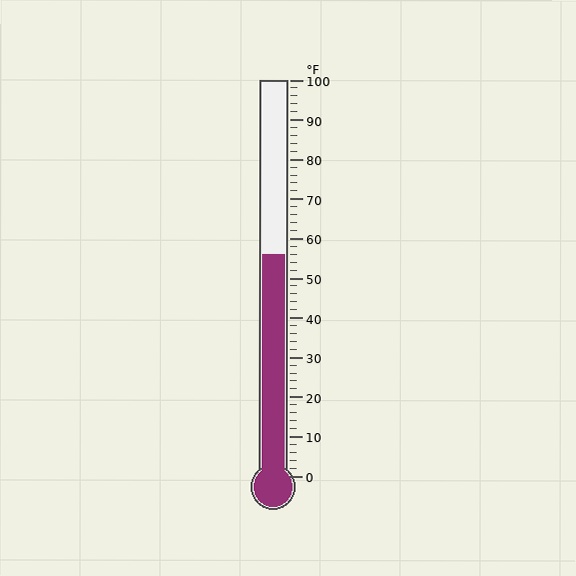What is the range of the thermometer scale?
The thermometer scale ranges from 0°F to 100°F.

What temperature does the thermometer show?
The thermometer shows approximately 56°F.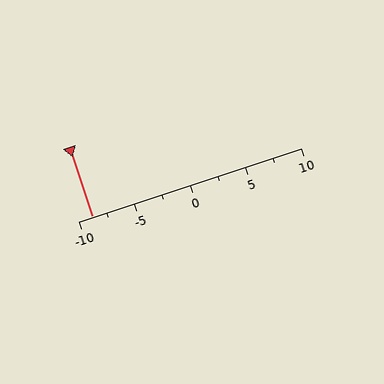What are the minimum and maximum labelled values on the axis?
The axis runs from -10 to 10.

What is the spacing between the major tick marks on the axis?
The major ticks are spaced 5 apart.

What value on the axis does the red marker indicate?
The marker indicates approximately -8.8.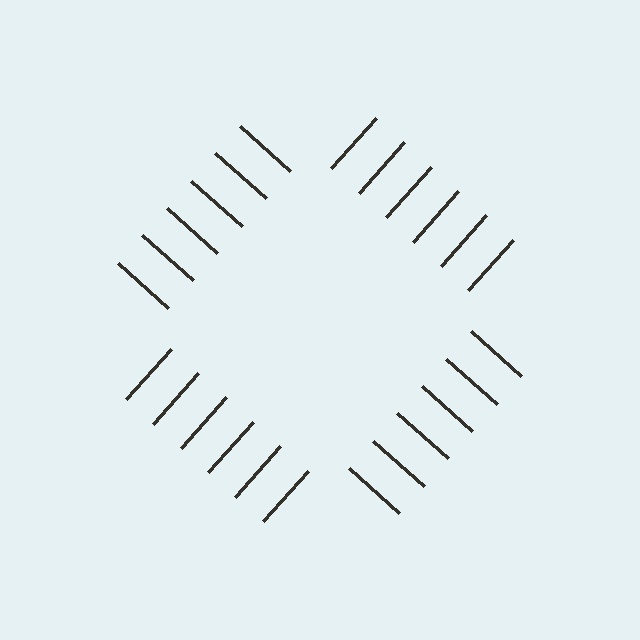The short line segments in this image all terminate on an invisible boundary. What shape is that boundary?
An illusory square — the line segments terminate on its edges but no continuous stroke is drawn.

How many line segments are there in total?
24 — 6 along each of the 4 edges.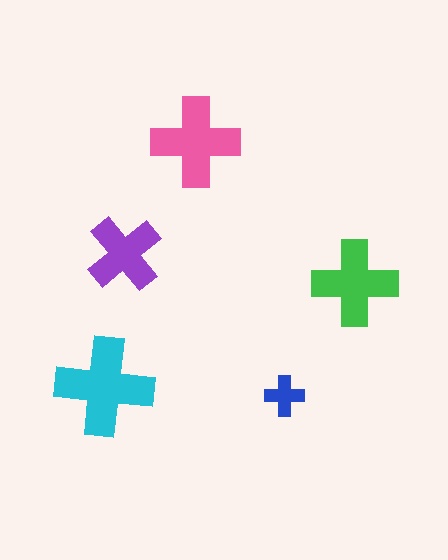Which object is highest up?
The pink cross is topmost.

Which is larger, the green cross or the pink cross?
The pink one.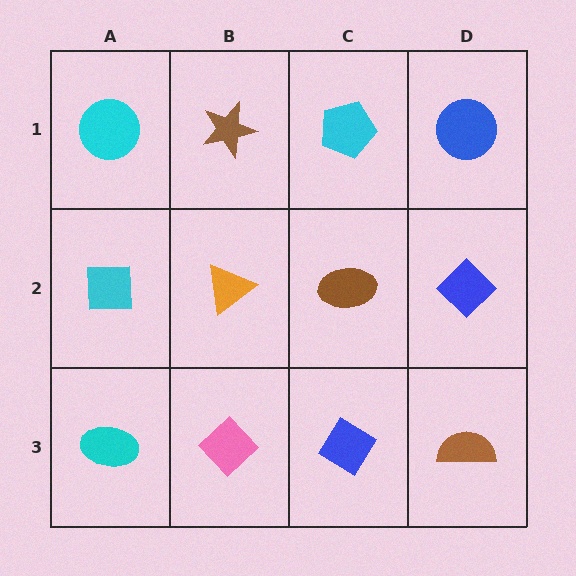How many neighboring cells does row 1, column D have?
2.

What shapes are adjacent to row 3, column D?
A blue diamond (row 2, column D), a blue diamond (row 3, column C).